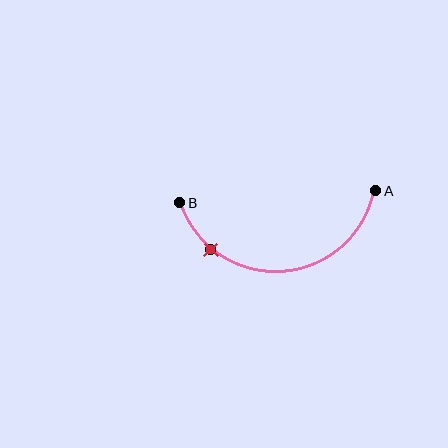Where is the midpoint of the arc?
The arc midpoint is the point on the curve farthest from the straight line joining A and B. It sits below that line.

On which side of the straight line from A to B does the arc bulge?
The arc bulges below the straight line connecting A and B.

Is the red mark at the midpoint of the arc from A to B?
No. The red mark lies on the arc but is closer to endpoint B. The arc midpoint would be at the point on the curve equidistant along the arc from both A and B.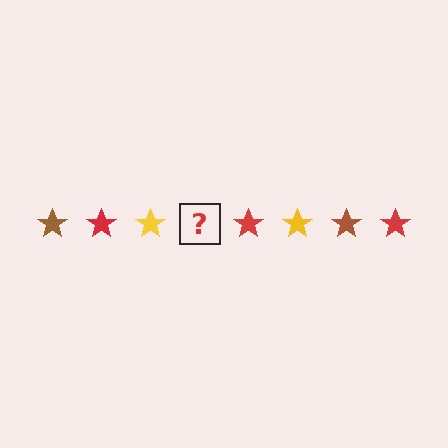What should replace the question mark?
The question mark should be replaced with a brown star.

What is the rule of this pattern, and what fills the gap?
The rule is that the pattern cycles through brown, red, yellow stars. The gap should be filled with a brown star.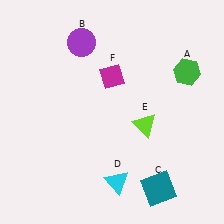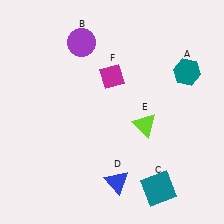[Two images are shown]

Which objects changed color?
A changed from green to teal. D changed from cyan to blue.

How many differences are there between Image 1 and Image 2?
There are 2 differences between the two images.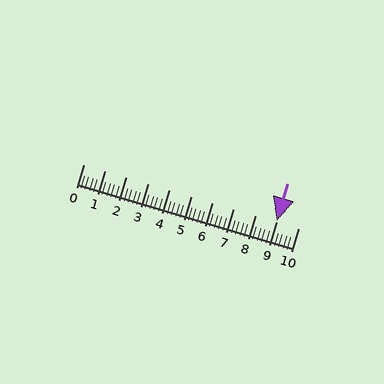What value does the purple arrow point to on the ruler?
The purple arrow points to approximately 9.0.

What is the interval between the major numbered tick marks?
The major tick marks are spaced 1 units apart.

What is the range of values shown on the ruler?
The ruler shows values from 0 to 10.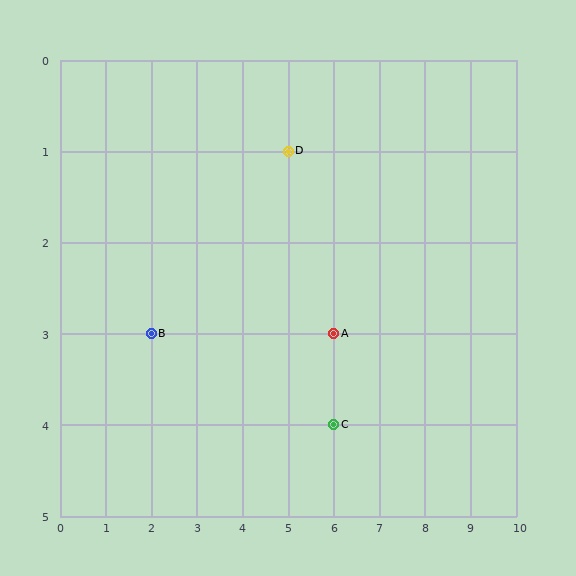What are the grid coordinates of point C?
Point C is at grid coordinates (6, 4).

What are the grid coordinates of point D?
Point D is at grid coordinates (5, 1).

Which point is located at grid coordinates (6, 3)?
Point A is at (6, 3).